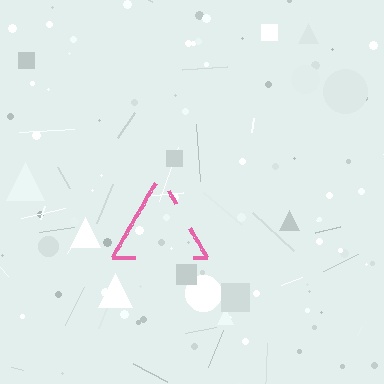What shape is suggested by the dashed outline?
The dashed outline suggests a triangle.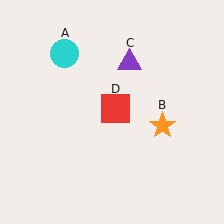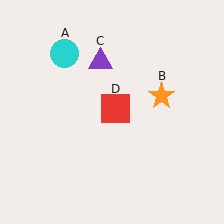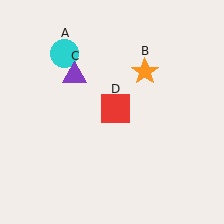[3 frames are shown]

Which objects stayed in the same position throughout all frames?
Cyan circle (object A) and red square (object D) remained stationary.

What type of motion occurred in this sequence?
The orange star (object B), purple triangle (object C) rotated counterclockwise around the center of the scene.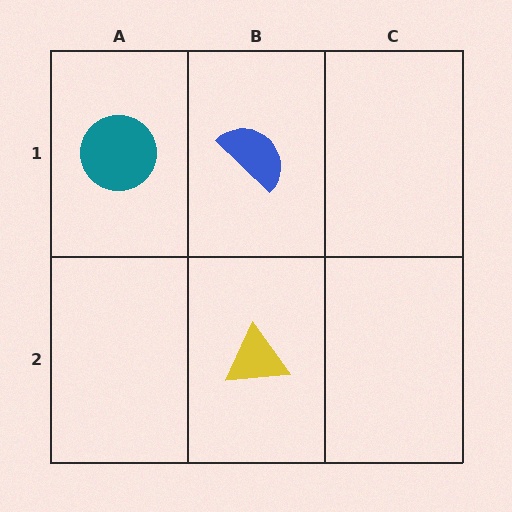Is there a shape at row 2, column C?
No, that cell is empty.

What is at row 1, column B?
A blue semicircle.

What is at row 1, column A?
A teal circle.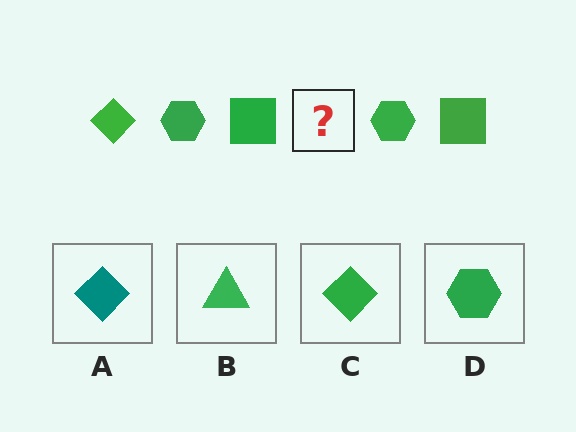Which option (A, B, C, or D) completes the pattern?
C.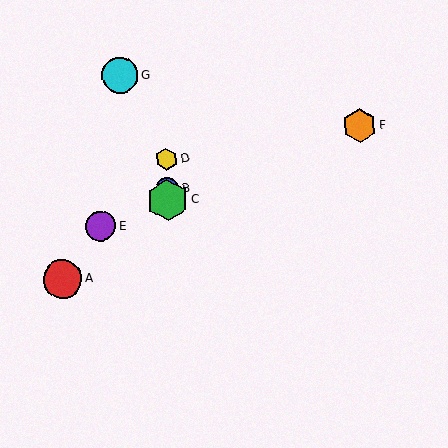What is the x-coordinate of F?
Object F is at x≈360.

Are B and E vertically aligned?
No, B is at x≈167 and E is at x≈101.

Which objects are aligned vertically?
Objects B, C, D are aligned vertically.